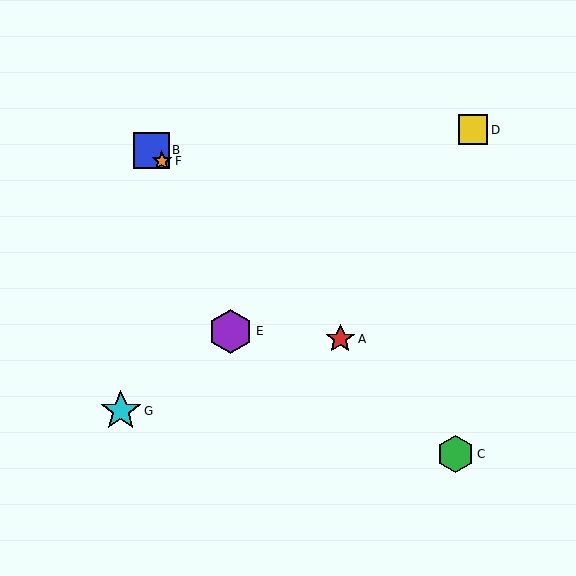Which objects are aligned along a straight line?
Objects A, B, C, F are aligned along a straight line.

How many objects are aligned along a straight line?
4 objects (A, B, C, F) are aligned along a straight line.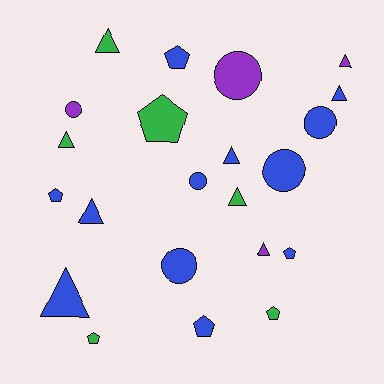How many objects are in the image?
There are 22 objects.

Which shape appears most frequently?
Triangle, with 9 objects.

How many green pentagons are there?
There are 3 green pentagons.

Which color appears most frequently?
Blue, with 12 objects.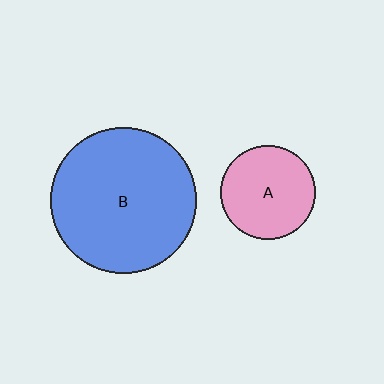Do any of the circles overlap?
No, none of the circles overlap.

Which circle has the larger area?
Circle B (blue).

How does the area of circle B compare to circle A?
Approximately 2.4 times.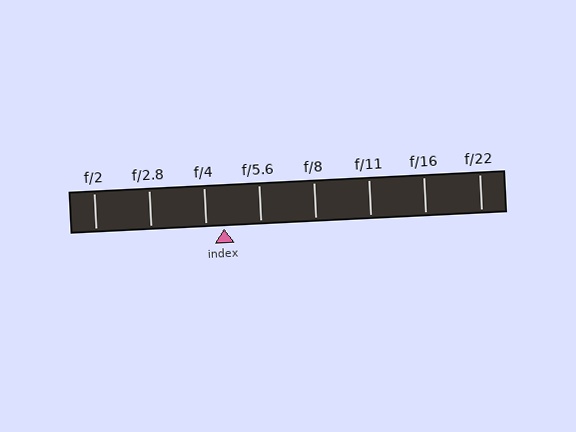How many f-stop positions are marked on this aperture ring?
There are 8 f-stop positions marked.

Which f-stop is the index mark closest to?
The index mark is closest to f/4.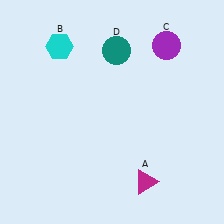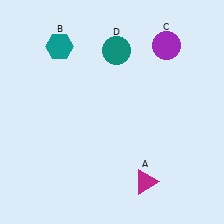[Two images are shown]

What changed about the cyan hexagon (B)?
In Image 1, B is cyan. In Image 2, it changed to teal.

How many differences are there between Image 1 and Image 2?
There is 1 difference between the two images.